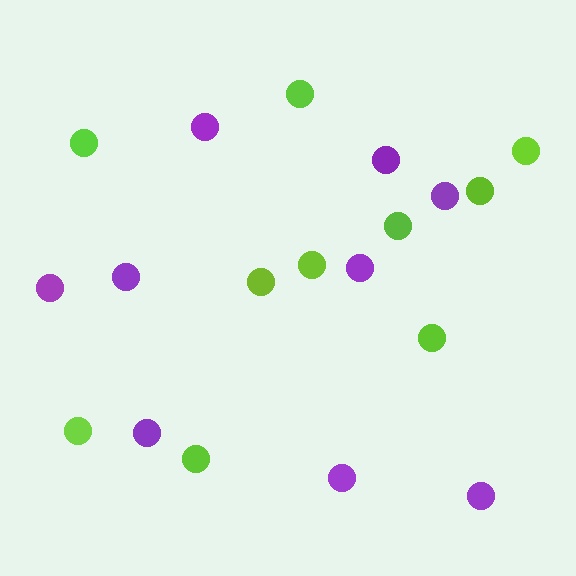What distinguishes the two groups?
There are 2 groups: one group of lime circles (10) and one group of purple circles (9).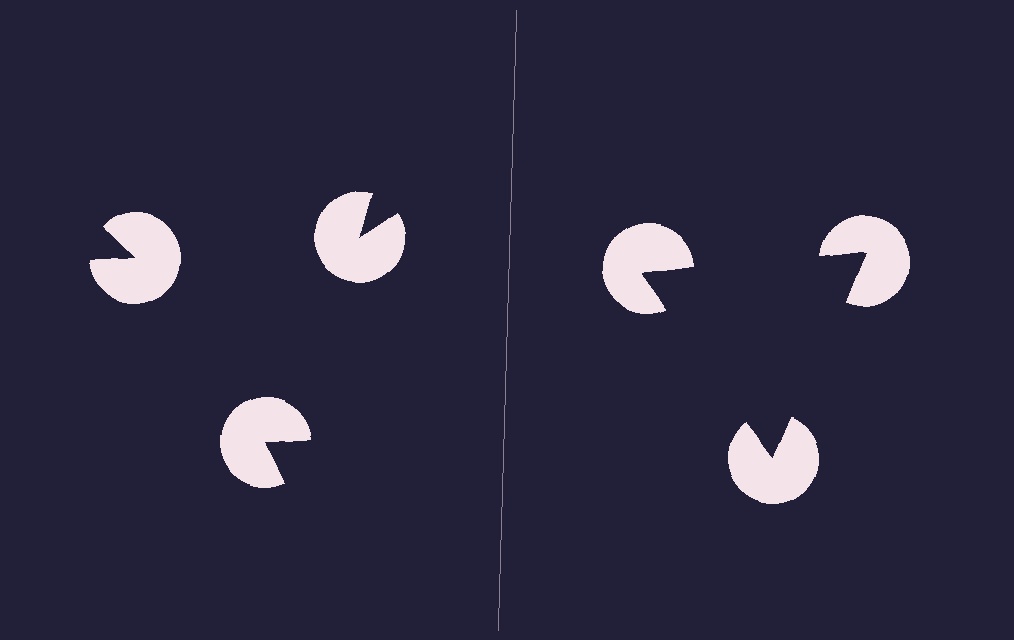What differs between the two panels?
The pac-man discs are positioned identically on both sides; only the wedge orientations differ. On the right they align to a triangle; on the left they are misaligned.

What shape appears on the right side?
An illusory triangle.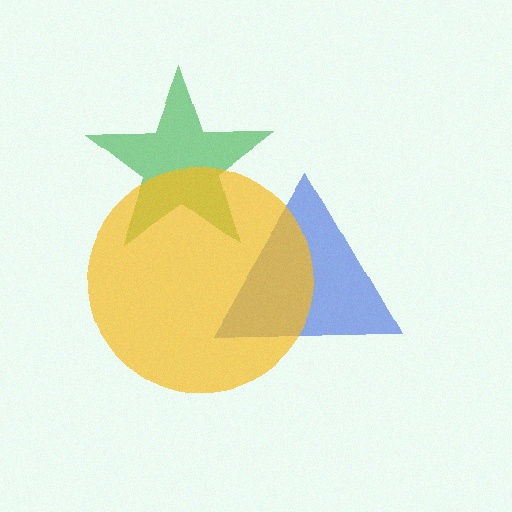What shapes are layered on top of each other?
The layered shapes are: a blue triangle, a green star, a yellow circle.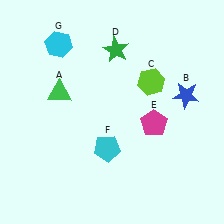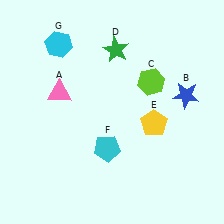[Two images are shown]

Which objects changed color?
A changed from green to pink. E changed from magenta to yellow.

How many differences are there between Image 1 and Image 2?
There are 2 differences between the two images.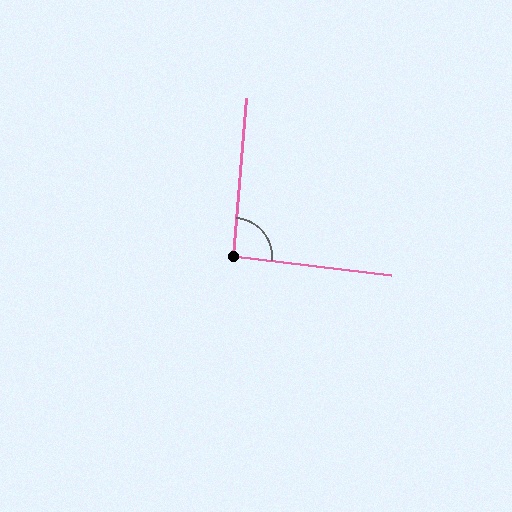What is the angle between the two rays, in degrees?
Approximately 92 degrees.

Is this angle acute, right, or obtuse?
It is approximately a right angle.